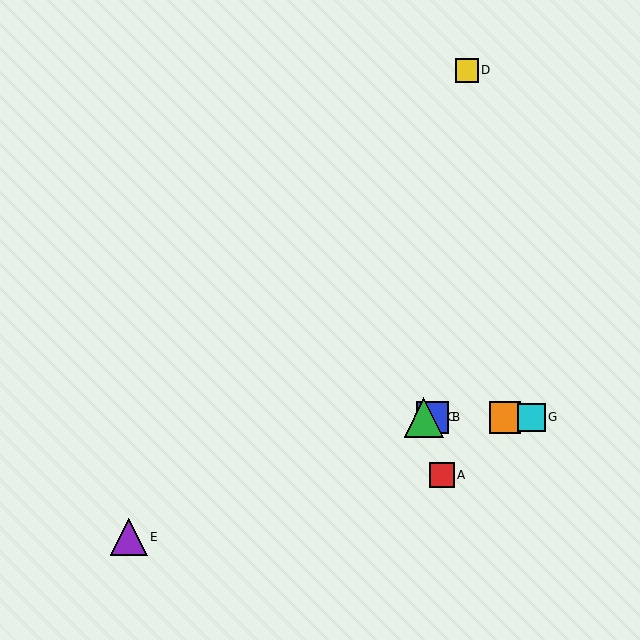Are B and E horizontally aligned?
No, B is at y≈417 and E is at y≈537.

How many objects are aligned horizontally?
4 objects (B, C, F, G) are aligned horizontally.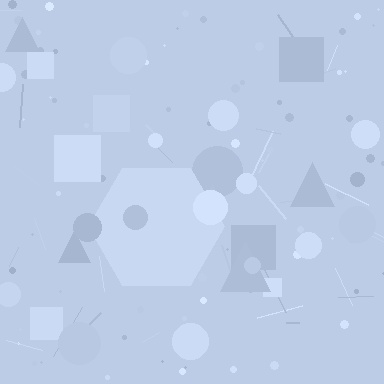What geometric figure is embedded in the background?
A hexagon is embedded in the background.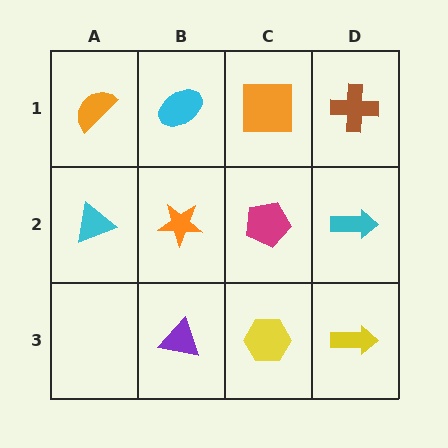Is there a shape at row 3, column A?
No, that cell is empty.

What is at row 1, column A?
An orange semicircle.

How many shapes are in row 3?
3 shapes.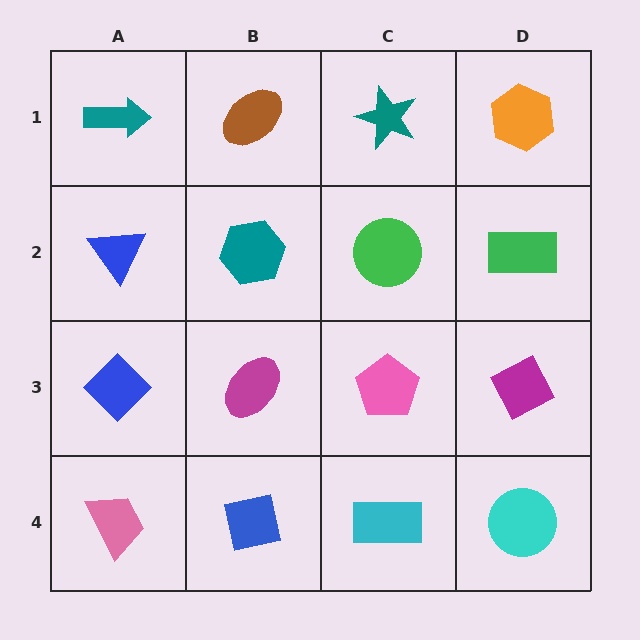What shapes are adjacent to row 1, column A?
A blue triangle (row 2, column A), a brown ellipse (row 1, column B).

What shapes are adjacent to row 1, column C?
A green circle (row 2, column C), a brown ellipse (row 1, column B), an orange hexagon (row 1, column D).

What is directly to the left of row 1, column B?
A teal arrow.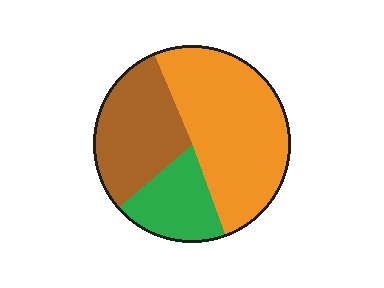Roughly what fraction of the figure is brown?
Brown takes up about one third (1/3) of the figure.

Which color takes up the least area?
Green, at roughly 20%.